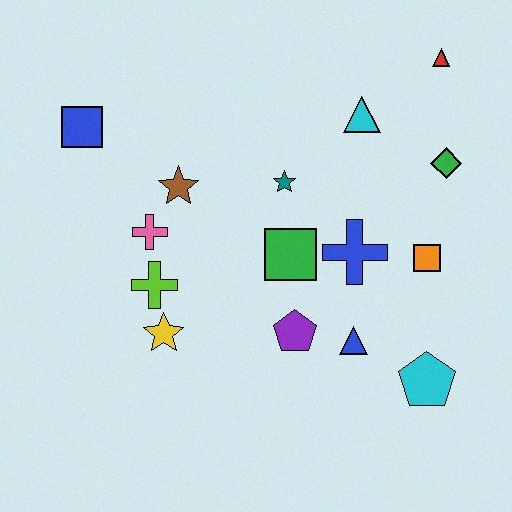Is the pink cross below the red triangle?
Yes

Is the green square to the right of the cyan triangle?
No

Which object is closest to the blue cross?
The green square is closest to the blue cross.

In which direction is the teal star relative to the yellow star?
The teal star is above the yellow star.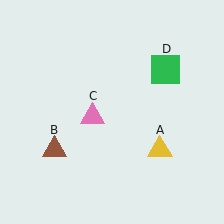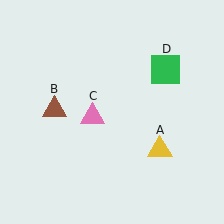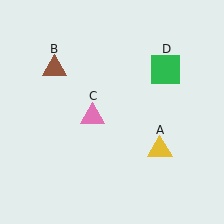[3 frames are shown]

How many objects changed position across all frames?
1 object changed position: brown triangle (object B).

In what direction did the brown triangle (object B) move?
The brown triangle (object B) moved up.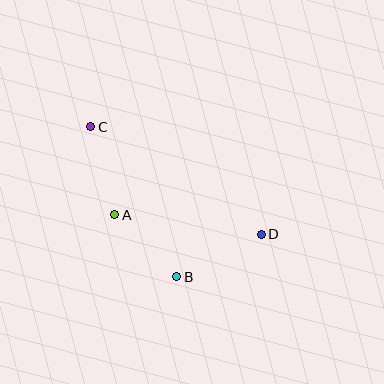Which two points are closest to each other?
Points A and B are closest to each other.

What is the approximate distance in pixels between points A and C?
The distance between A and C is approximately 91 pixels.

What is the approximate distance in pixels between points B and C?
The distance between B and C is approximately 173 pixels.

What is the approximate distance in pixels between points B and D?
The distance between B and D is approximately 95 pixels.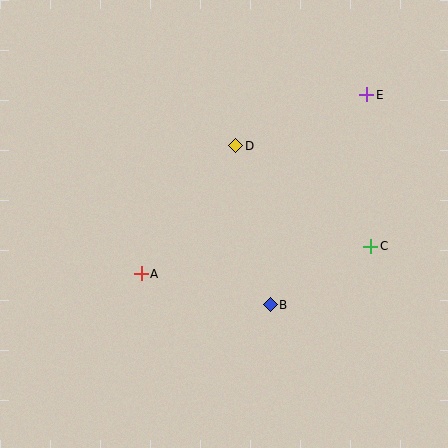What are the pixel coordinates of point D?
Point D is at (236, 146).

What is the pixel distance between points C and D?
The distance between C and D is 168 pixels.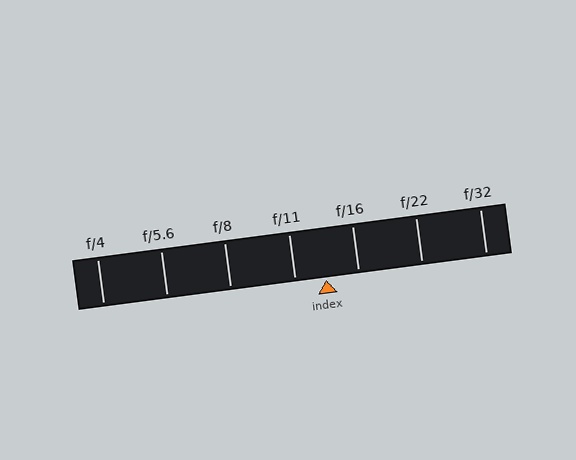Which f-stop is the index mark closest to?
The index mark is closest to f/11.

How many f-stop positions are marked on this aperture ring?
There are 7 f-stop positions marked.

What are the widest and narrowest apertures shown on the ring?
The widest aperture shown is f/4 and the narrowest is f/32.